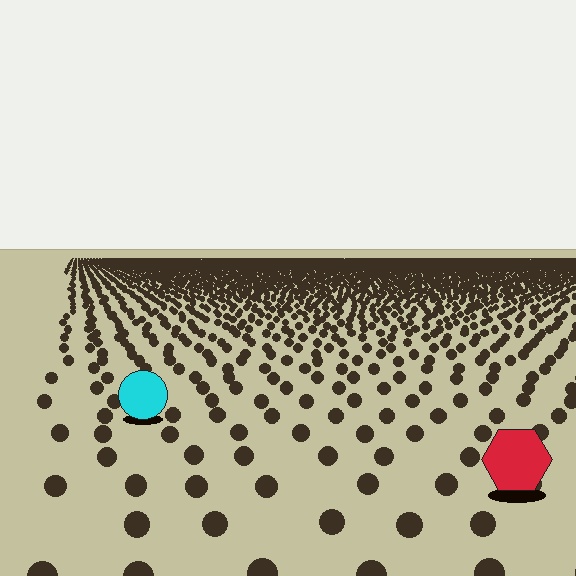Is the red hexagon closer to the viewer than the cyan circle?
Yes. The red hexagon is closer — you can tell from the texture gradient: the ground texture is coarser near it.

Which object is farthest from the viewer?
The cyan circle is farthest from the viewer. It appears smaller and the ground texture around it is denser.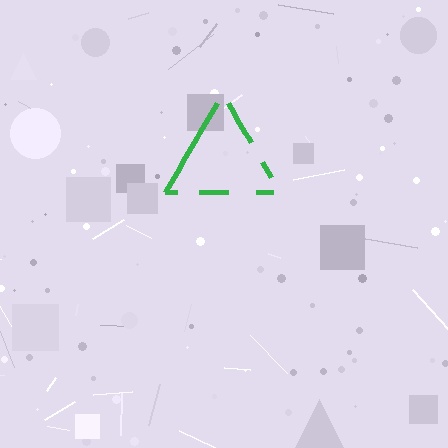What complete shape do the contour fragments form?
The contour fragments form a triangle.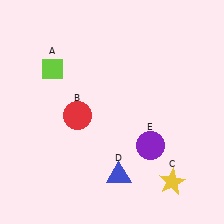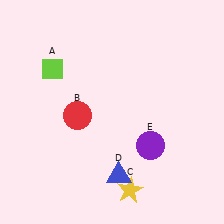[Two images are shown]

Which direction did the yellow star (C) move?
The yellow star (C) moved left.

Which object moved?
The yellow star (C) moved left.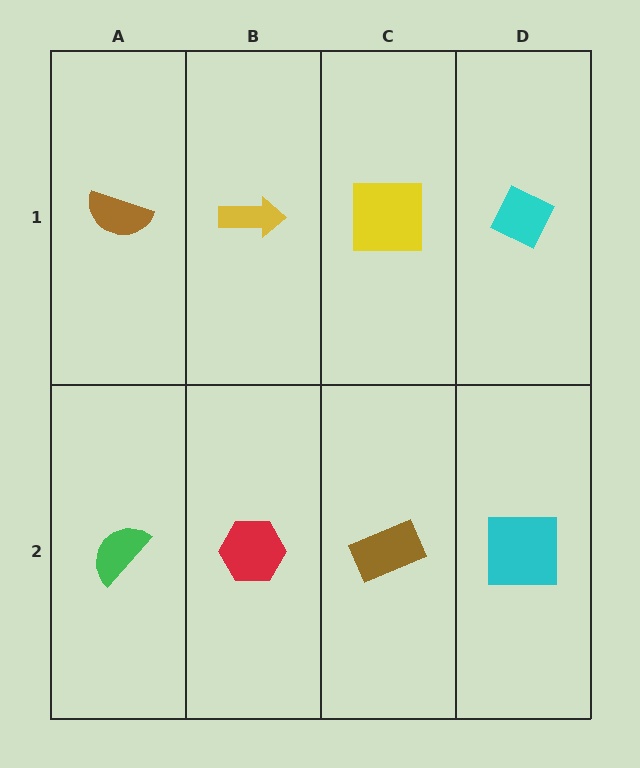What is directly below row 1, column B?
A red hexagon.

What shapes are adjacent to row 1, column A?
A green semicircle (row 2, column A), a yellow arrow (row 1, column B).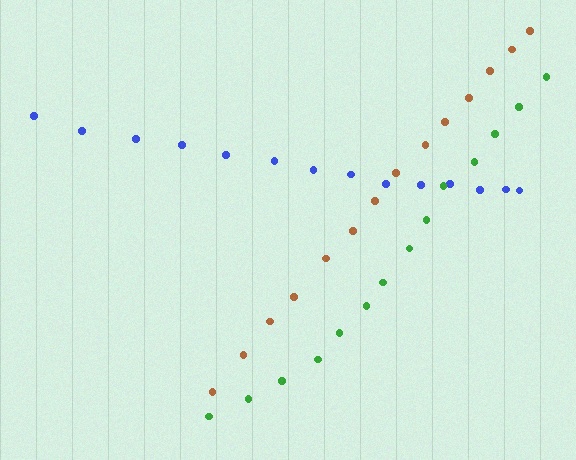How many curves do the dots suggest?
There are 3 distinct paths.